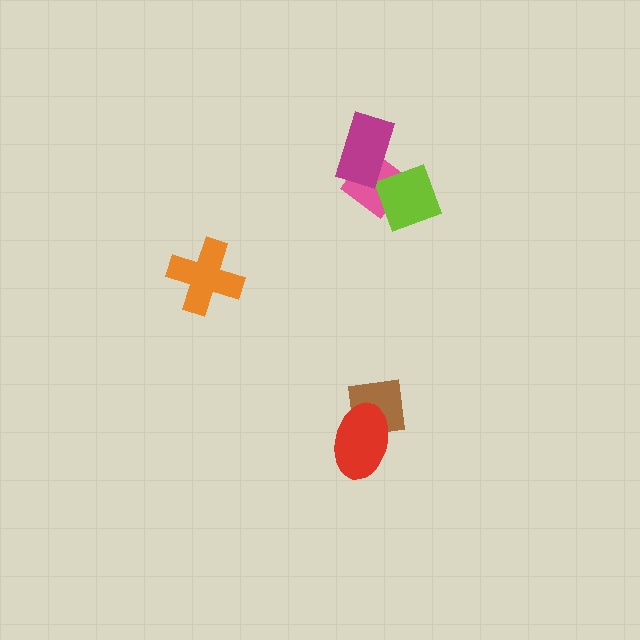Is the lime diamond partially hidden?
No, no other shape covers it.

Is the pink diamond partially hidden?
Yes, it is partially covered by another shape.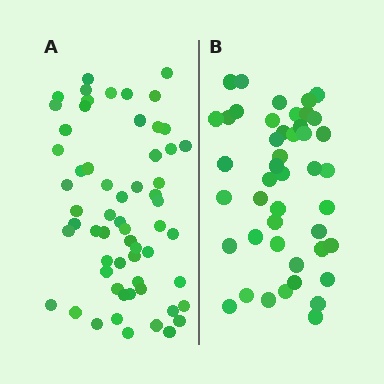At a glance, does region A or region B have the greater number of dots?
Region A (the left region) has more dots.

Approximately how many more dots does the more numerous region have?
Region A has approximately 15 more dots than region B.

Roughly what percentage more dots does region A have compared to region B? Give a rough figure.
About 35% more.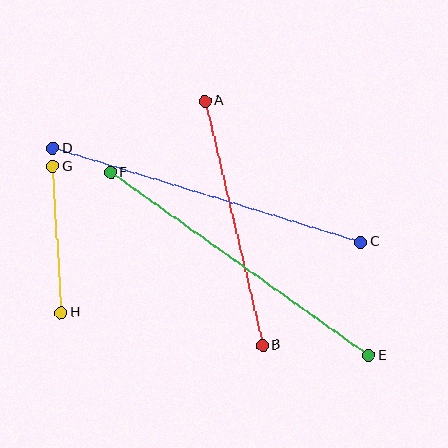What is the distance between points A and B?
The distance is approximately 251 pixels.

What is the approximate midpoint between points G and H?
The midpoint is at approximately (57, 239) pixels.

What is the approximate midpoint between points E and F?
The midpoint is at approximately (240, 264) pixels.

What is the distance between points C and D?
The distance is approximately 322 pixels.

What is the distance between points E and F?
The distance is approximately 317 pixels.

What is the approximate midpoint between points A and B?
The midpoint is at approximately (234, 223) pixels.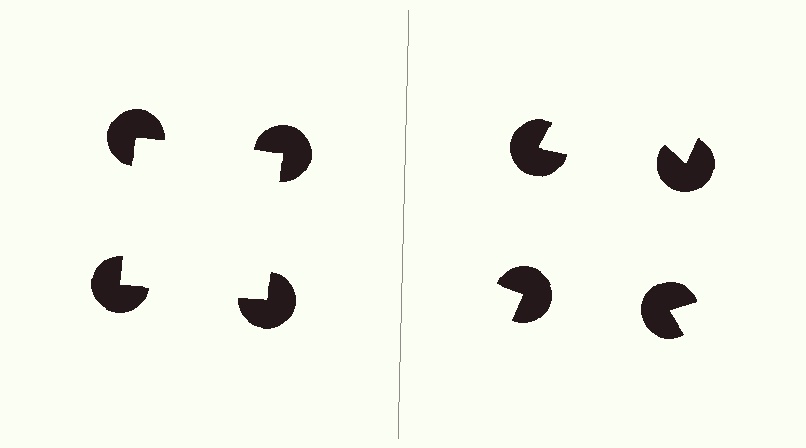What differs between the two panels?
The pac-man discs are positioned identically on both sides; only the wedge orientations differ. On the left they align to a square; on the right they are misaligned.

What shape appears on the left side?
An illusory square.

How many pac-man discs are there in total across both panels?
8 — 4 on each side.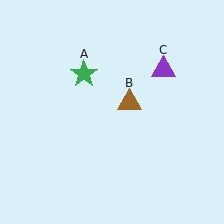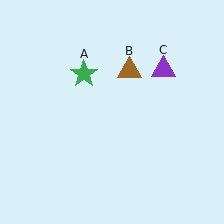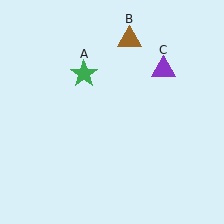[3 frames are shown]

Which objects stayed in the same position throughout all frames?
Green star (object A) and purple triangle (object C) remained stationary.